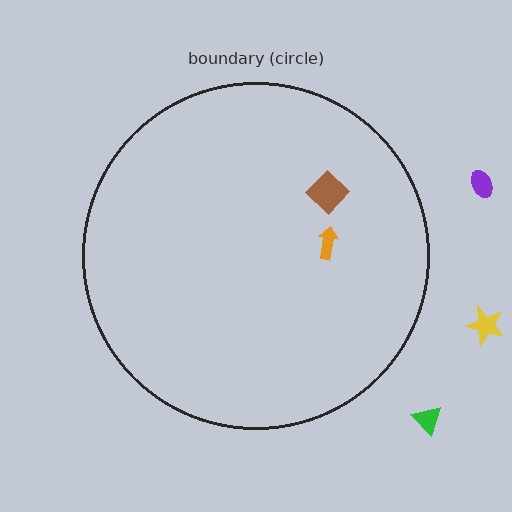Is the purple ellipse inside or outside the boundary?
Outside.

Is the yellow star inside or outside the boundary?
Outside.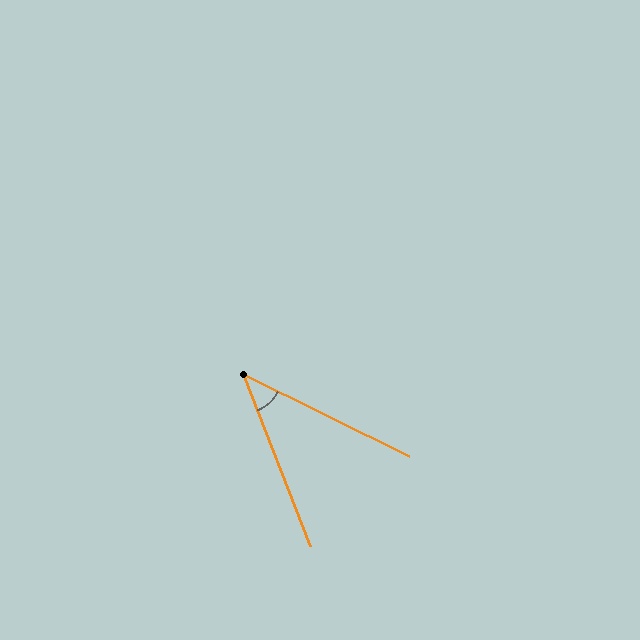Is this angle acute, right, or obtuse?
It is acute.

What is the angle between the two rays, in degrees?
Approximately 42 degrees.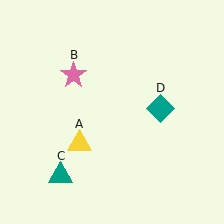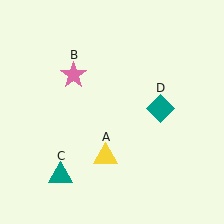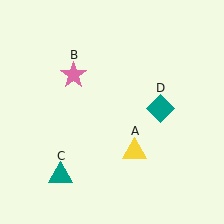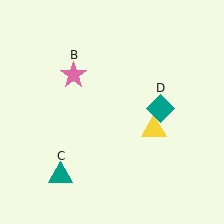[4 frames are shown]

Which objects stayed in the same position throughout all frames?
Pink star (object B) and teal triangle (object C) and teal diamond (object D) remained stationary.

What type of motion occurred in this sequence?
The yellow triangle (object A) rotated counterclockwise around the center of the scene.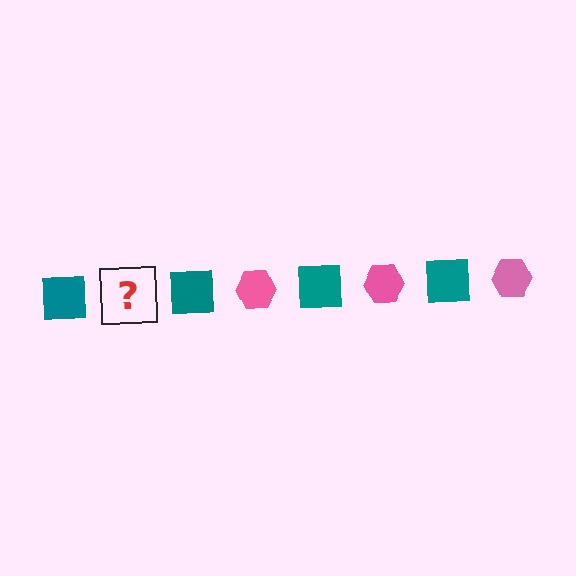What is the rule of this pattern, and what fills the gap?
The rule is that the pattern alternates between teal square and pink hexagon. The gap should be filled with a pink hexagon.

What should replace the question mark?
The question mark should be replaced with a pink hexagon.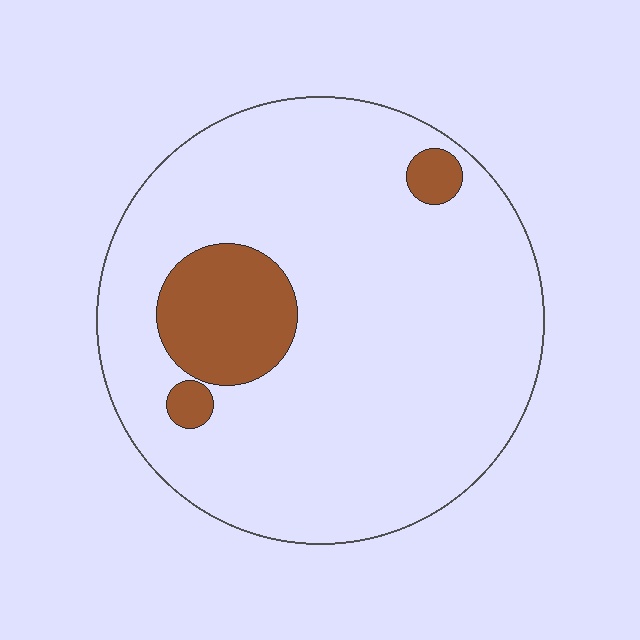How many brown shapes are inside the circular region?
3.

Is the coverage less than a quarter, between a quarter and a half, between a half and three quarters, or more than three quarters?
Less than a quarter.